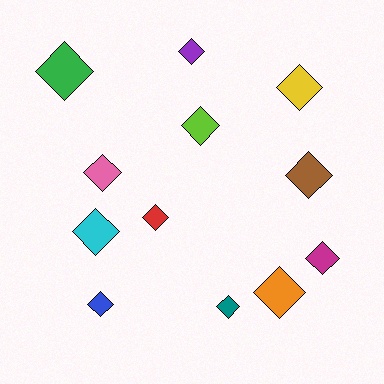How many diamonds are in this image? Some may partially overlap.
There are 12 diamonds.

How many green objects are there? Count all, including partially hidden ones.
There is 1 green object.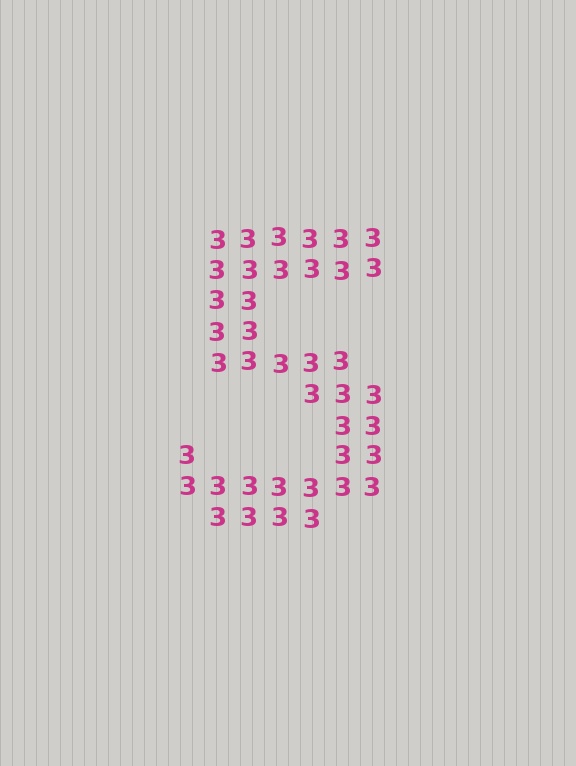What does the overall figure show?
The overall figure shows the digit 5.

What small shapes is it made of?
It is made of small digit 3's.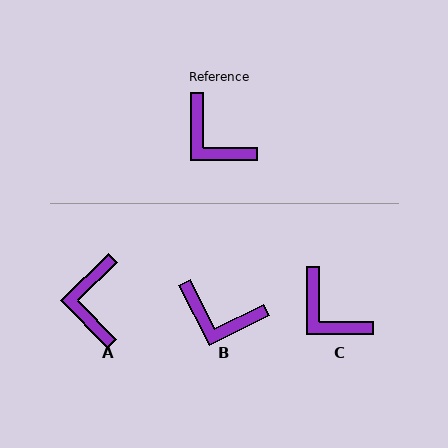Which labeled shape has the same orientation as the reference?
C.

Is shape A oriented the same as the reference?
No, it is off by about 45 degrees.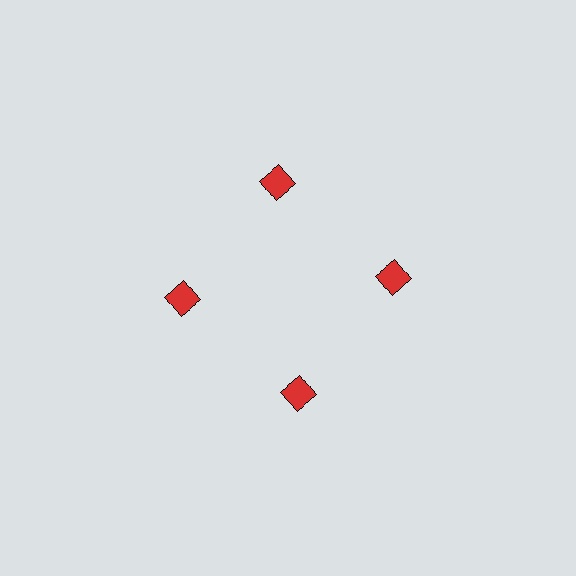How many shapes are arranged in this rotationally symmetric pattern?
There are 4 shapes, arranged in 4 groups of 1.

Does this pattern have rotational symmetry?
Yes, this pattern has 4-fold rotational symmetry. It looks the same after rotating 90 degrees around the center.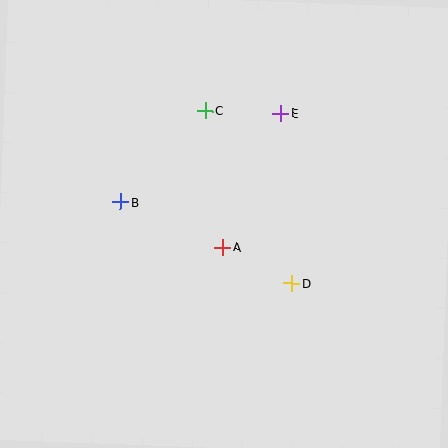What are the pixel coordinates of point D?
Point D is at (292, 283).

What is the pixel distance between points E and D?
The distance between E and D is 171 pixels.